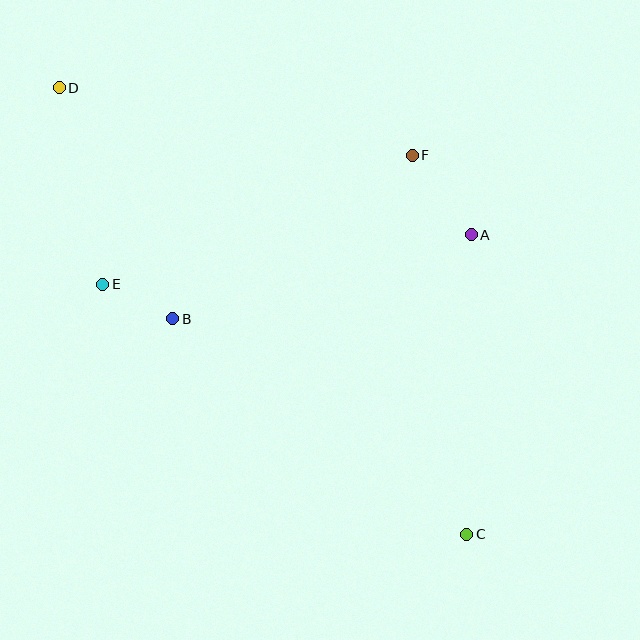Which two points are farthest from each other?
Points C and D are farthest from each other.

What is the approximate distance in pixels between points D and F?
The distance between D and F is approximately 360 pixels.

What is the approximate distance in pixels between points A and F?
The distance between A and F is approximately 99 pixels.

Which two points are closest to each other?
Points B and E are closest to each other.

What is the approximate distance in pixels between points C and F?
The distance between C and F is approximately 383 pixels.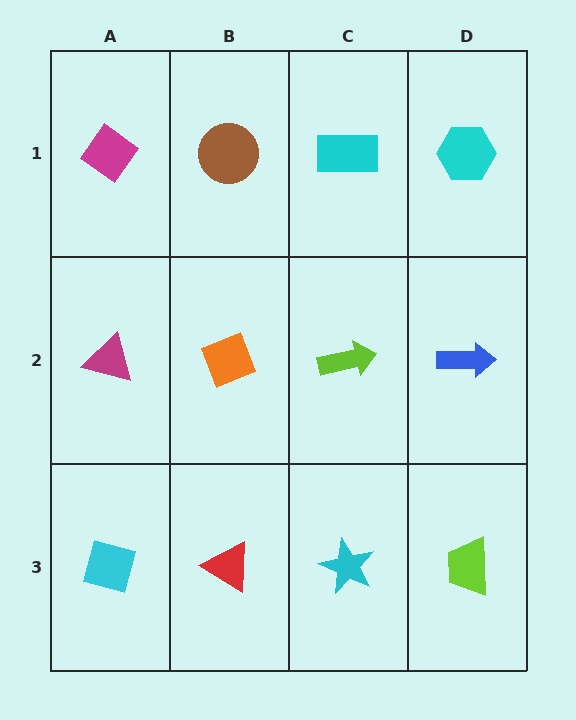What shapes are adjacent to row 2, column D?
A cyan hexagon (row 1, column D), a lime trapezoid (row 3, column D), a lime arrow (row 2, column C).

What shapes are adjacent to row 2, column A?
A magenta diamond (row 1, column A), a cyan diamond (row 3, column A), an orange diamond (row 2, column B).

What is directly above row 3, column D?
A blue arrow.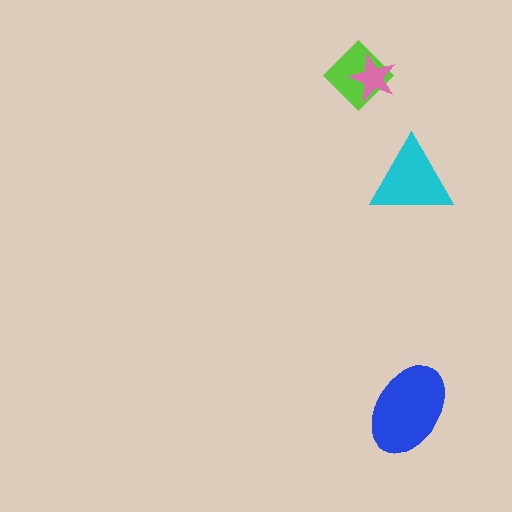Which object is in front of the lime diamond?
The pink star is in front of the lime diamond.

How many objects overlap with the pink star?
1 object overlaps with the pink star.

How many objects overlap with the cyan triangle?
0 objects overlap with the cyan triangle.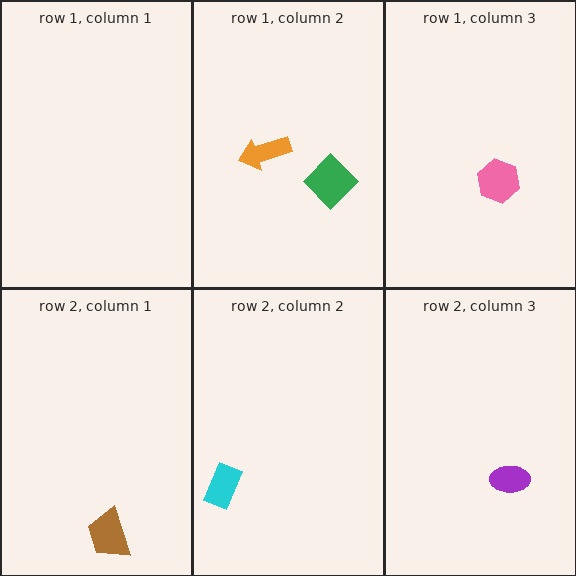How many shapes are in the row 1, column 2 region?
2.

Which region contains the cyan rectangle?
The row 2, column 2 region.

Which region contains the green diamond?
The row 1, column 2 region.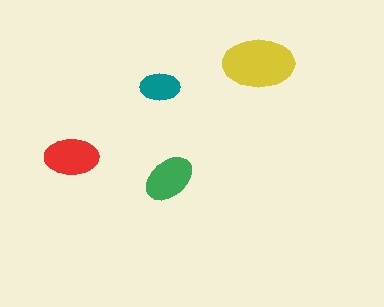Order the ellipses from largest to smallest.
the yellow one, the red one, the green one, the teal one.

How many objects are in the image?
There are 4 objects in the image.